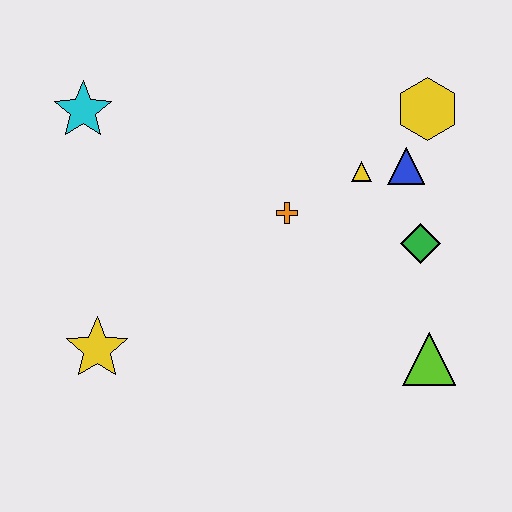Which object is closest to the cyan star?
The orange cross is closest to the cyan star.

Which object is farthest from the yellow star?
The yellow hexagon is farthest from the yellow star.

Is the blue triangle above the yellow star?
Yes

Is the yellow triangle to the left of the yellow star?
No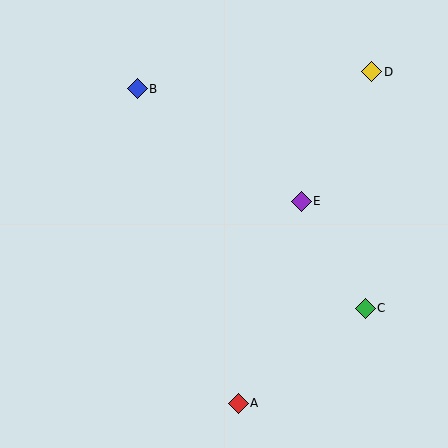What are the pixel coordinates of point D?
Point D is at (372, 72).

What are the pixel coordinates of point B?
Point B is at (137, 89).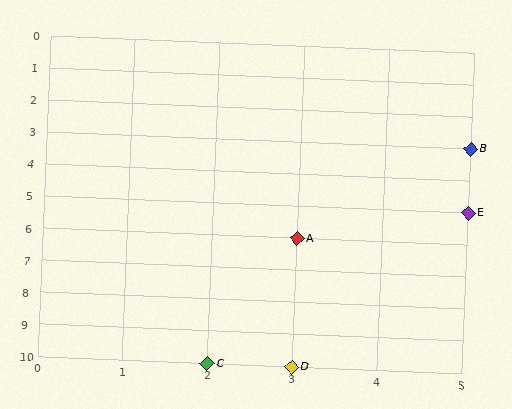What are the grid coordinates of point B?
Point B is at grid coordinates (5, 3).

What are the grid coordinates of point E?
Point E is at grid coordinates (5, 5).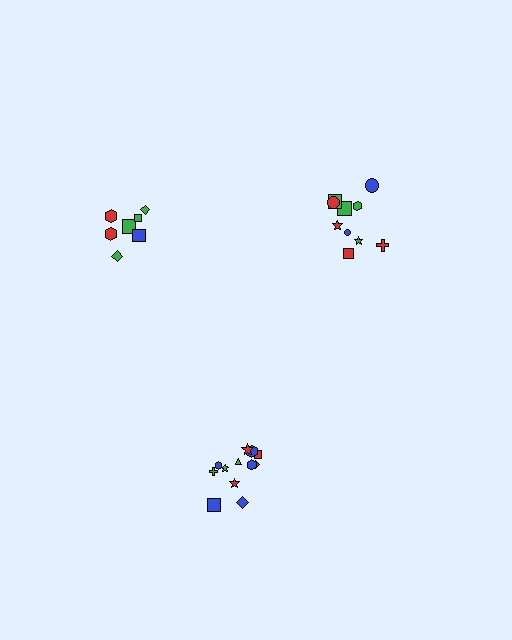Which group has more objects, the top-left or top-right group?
The top-right group.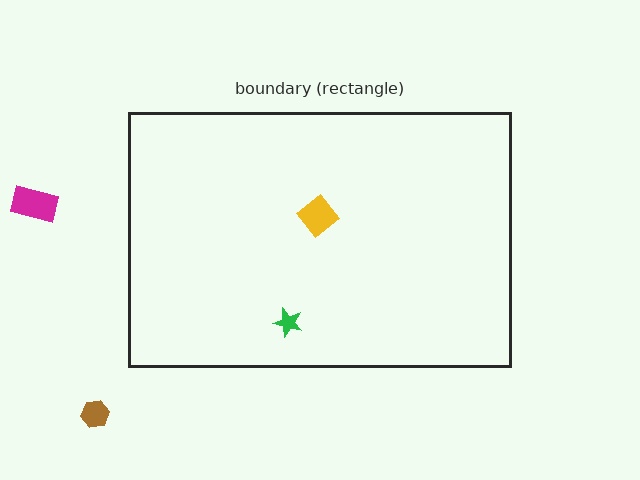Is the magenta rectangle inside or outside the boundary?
Outside.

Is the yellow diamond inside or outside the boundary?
Inside.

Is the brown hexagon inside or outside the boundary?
Outside.